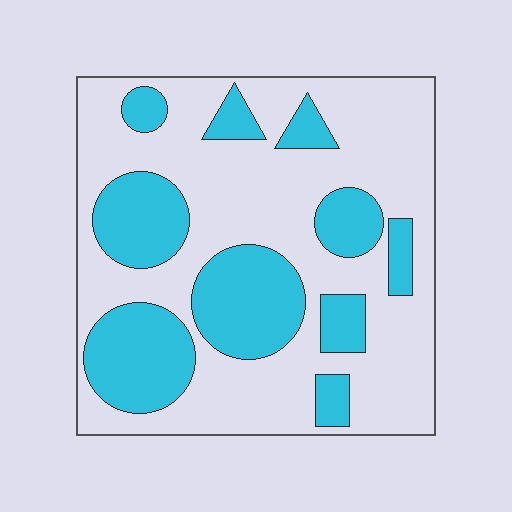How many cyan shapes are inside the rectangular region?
10.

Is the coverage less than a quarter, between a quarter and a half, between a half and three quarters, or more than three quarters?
Between a quarter and a half.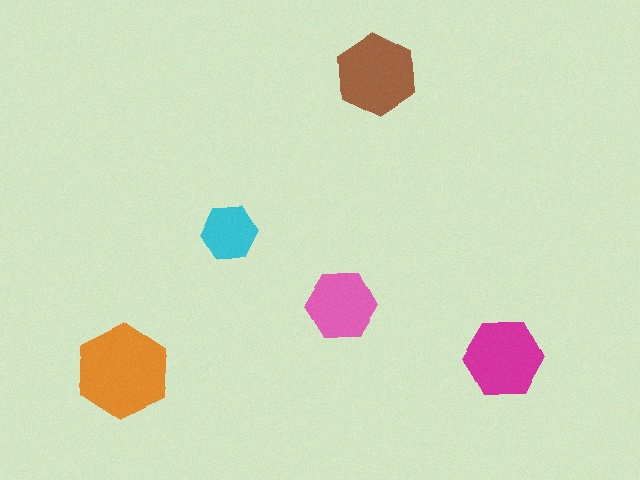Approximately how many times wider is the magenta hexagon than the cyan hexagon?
About 1.5 times wider.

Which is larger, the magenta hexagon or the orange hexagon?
The orange one.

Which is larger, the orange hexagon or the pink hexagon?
The orange one.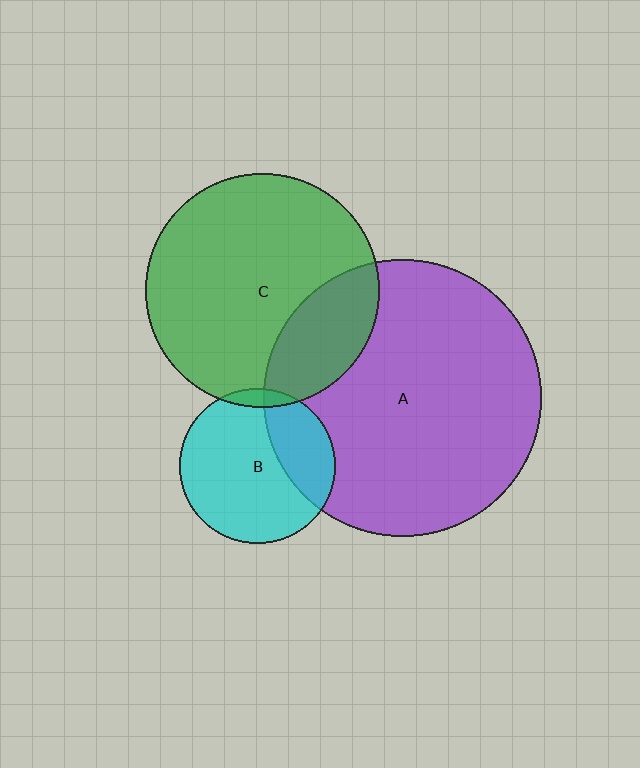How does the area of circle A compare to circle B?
Approximately 3.2 times.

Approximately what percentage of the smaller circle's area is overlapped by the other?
Approximately 25%.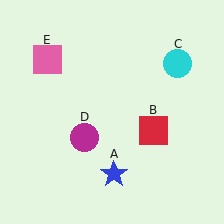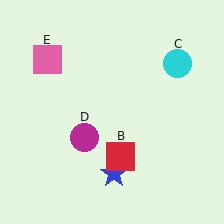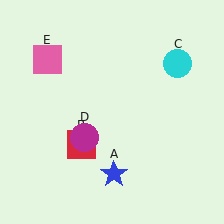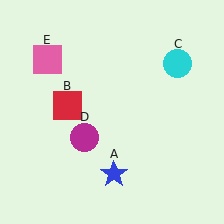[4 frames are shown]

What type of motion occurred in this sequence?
The red square (object B) rotated clockwise around the center of the scene.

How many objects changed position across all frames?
1 object changed position: red square (object B).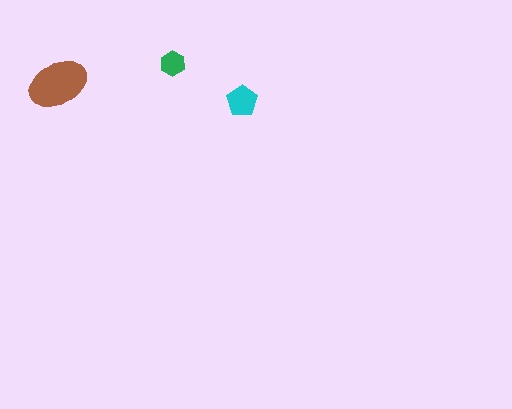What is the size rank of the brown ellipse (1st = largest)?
1st.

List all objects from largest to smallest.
The brown ellipse, the cyan pentagon, the green hexagon.